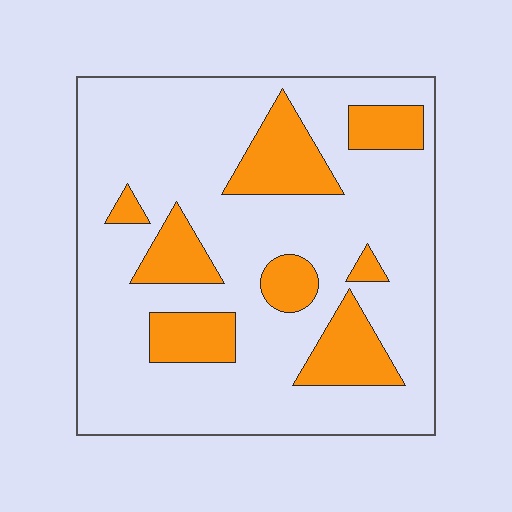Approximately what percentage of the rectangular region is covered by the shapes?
Approximately 20%.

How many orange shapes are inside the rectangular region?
8.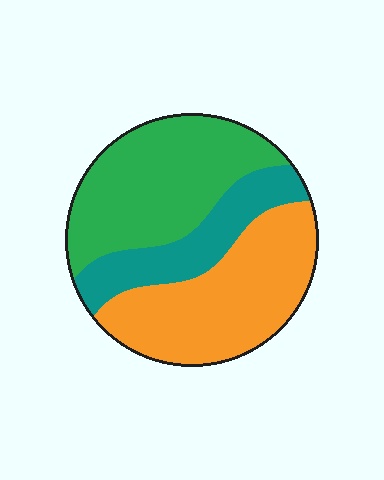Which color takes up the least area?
Teal, at roughly 20%.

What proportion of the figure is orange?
Orange covers roughly 40% of the figure.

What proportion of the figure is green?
Green takes up between a quarter and a half of the figure.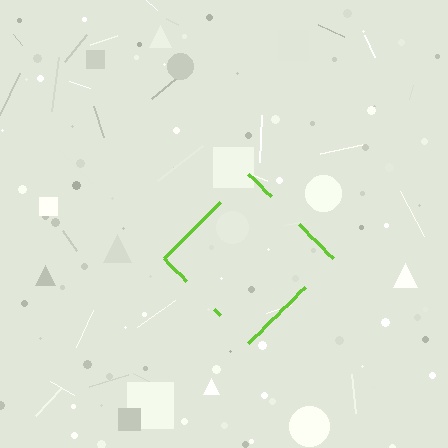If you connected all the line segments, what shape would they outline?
They would outline a diamond.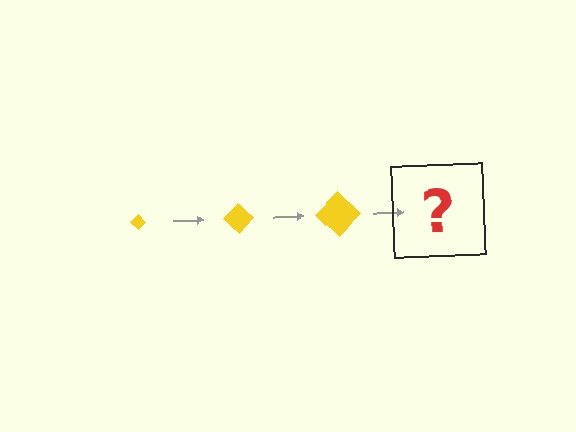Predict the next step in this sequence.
The next step is a yellow diamond, larger than the previous one.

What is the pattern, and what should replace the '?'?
The pattern is that the diamond gets progressively larger each step. The '?' should be a yellow diamond, larger than the previous one.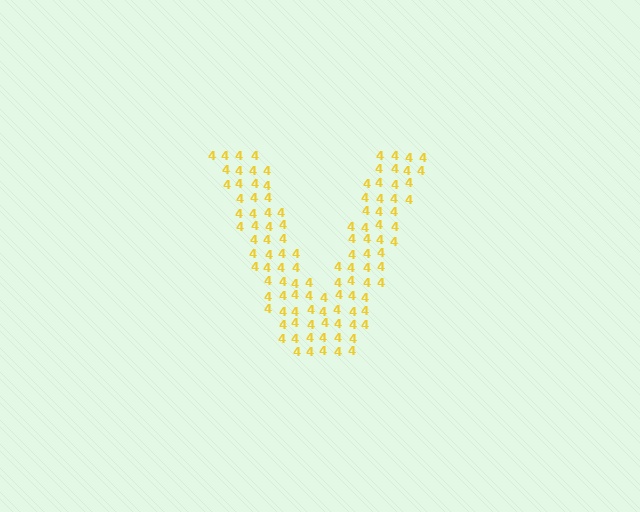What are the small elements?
The small elements are digit 4's.